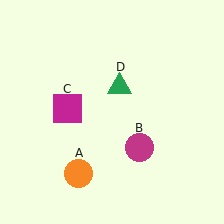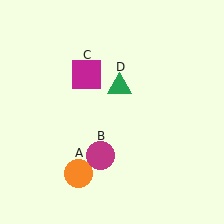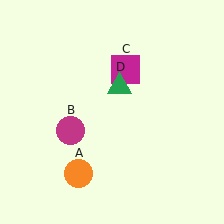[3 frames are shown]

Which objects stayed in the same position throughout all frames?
Orange circle (object A) and green triangle (object D) remained stationary.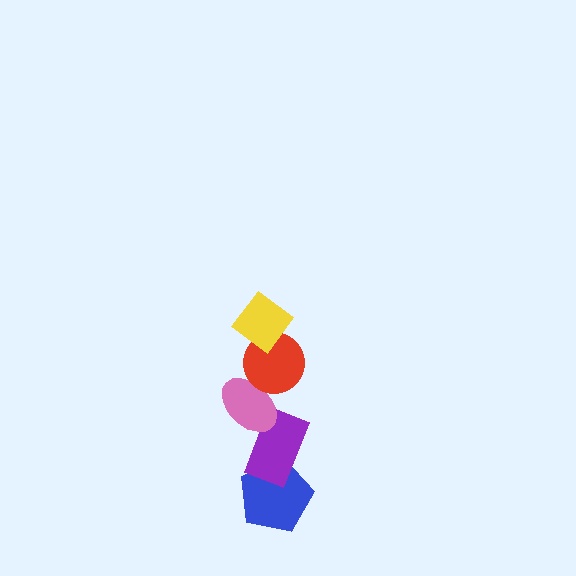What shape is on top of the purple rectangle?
The pink ellipse is on top of the purple rectangle.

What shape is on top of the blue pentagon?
The purple rectangle is on top of the blue pentagon.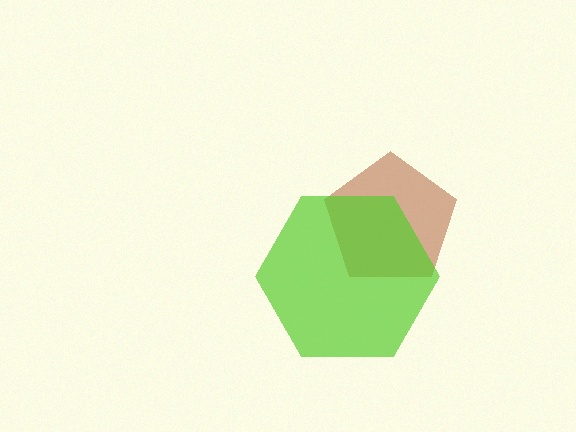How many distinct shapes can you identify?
There are 2 distinct shapes: a brown pentagon, a lime hexagon.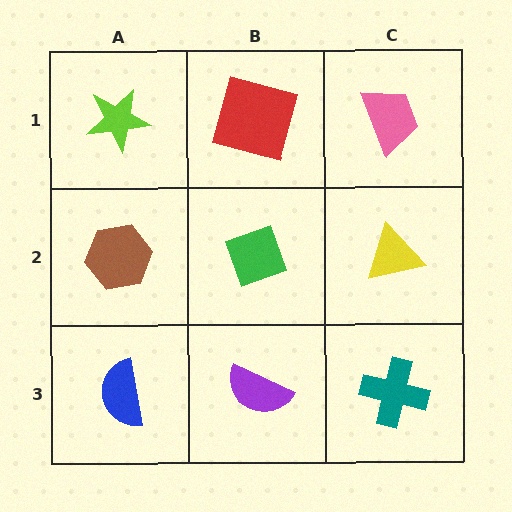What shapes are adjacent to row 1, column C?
A yellow triangle (row 2, column C), a red square (row 1, column B).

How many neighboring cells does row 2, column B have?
4.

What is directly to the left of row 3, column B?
A blue semicircle.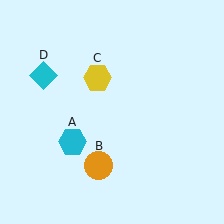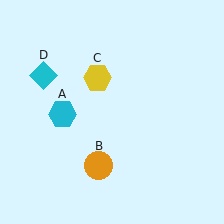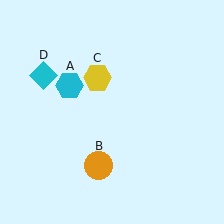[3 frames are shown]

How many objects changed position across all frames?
1 object changed position: cyan hexagon (object A).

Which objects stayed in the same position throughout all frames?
Orange circle (object B) and yellow hexagon (object C) and cyan diamond (object D) remained stationary.